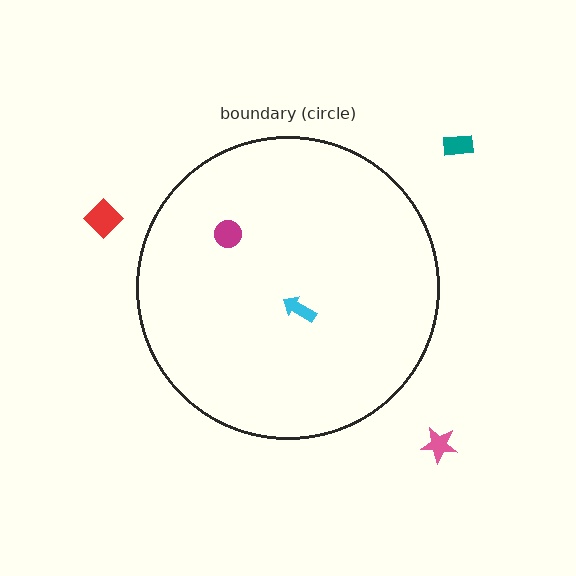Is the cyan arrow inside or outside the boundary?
Inside.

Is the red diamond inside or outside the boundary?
Outside.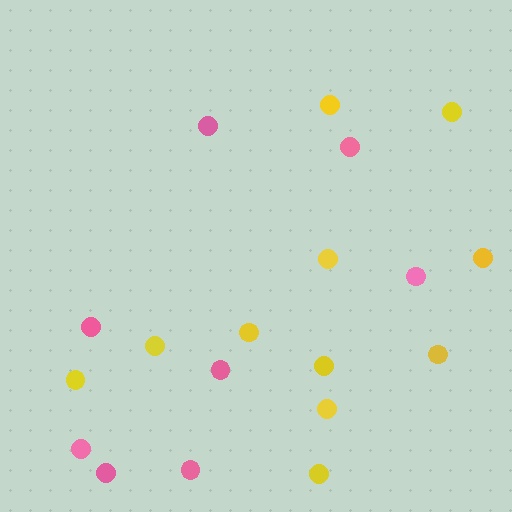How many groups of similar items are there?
There are 2 groups: one group of yellow circles (11) and one group of pink circles (8).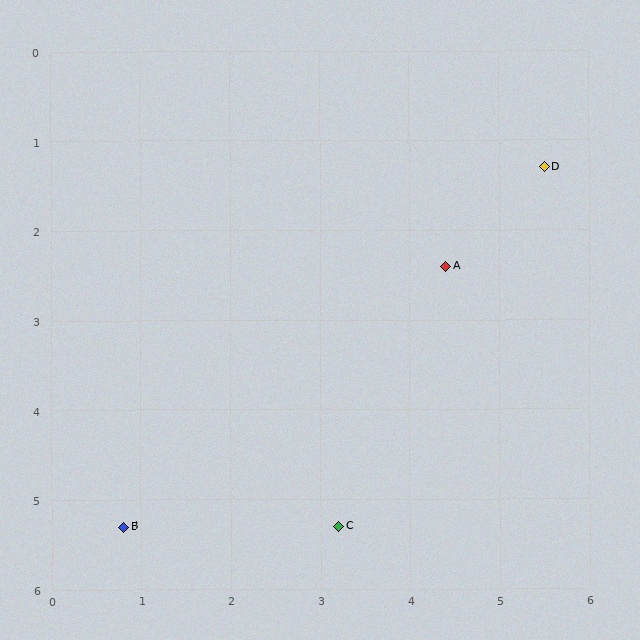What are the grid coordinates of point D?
Point D is at approximately (5.5, 1.3).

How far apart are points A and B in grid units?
Points A and B are about 4.6 grid units apart.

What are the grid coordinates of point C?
Point C is at approximately (3.2, 5.3).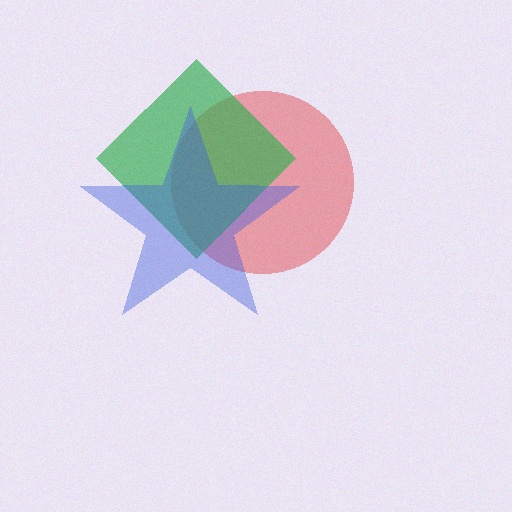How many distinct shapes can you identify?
There are 3 distinct shapes: a red circle, a green diamond, a blue star.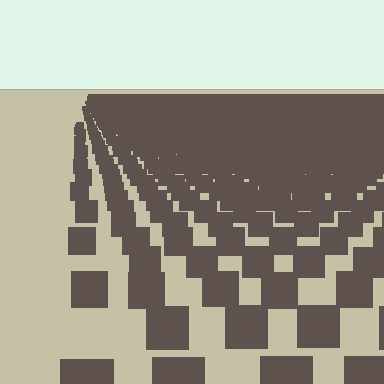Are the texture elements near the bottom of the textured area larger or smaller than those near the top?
Larger. Near the bottom, elements are closer to the viewer and appear at a bigger on-screen size.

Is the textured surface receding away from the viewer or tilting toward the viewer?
The surface is receding away from the viewer. Texture elements get smaller and denser toward the top.